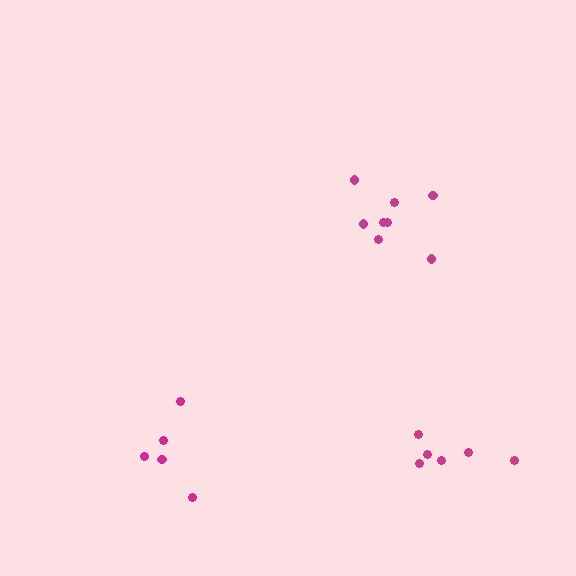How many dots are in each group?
Group 1: 8 dots, Group 2: 5 dots, Group 3: 6 dots (19 total).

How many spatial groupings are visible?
There are 3 spatial groupings.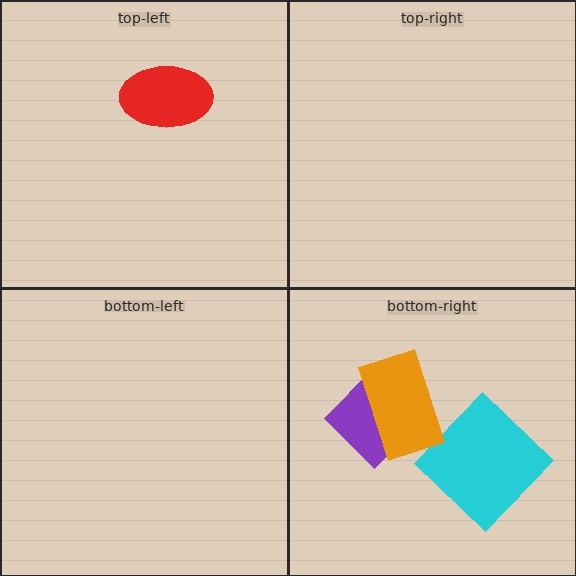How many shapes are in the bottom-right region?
3.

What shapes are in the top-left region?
The red ellipse.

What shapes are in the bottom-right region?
The cyan diamond, the purple diamond, the orange rectangle.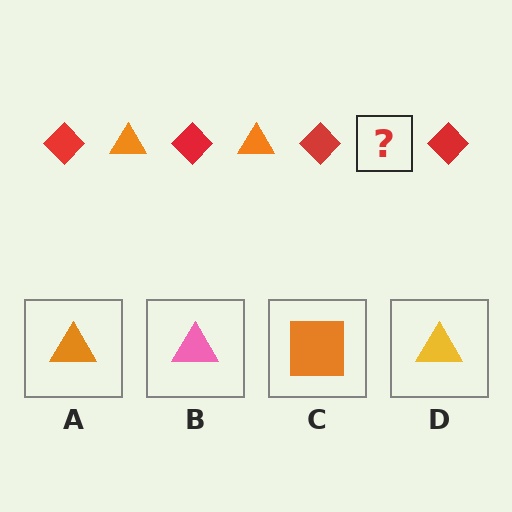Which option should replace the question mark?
Option A.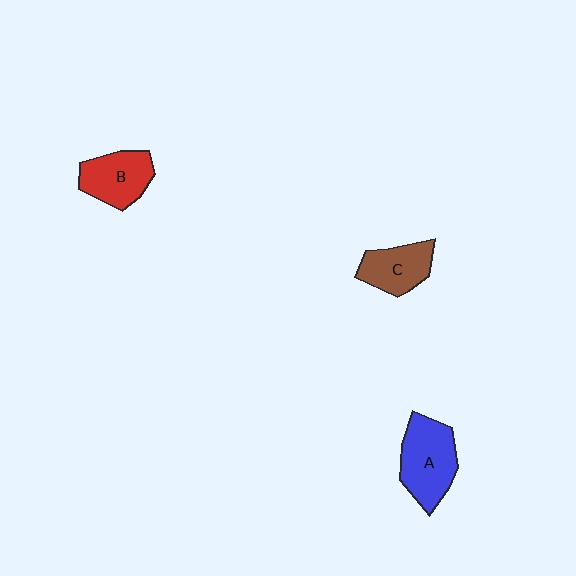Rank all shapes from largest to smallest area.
From largest to smallest: A (blue), B (red), C (brown).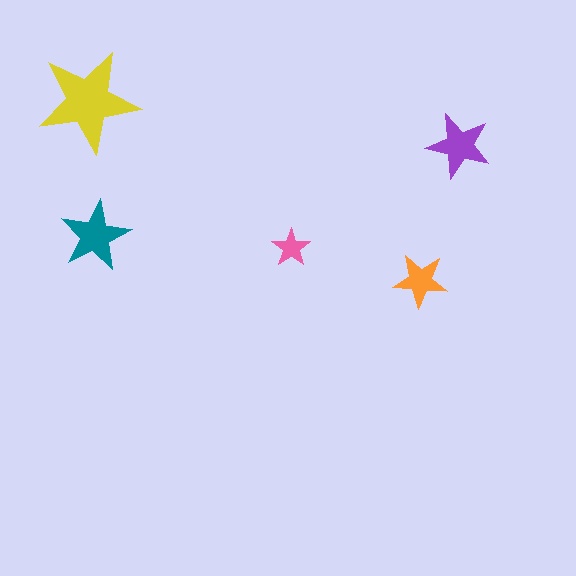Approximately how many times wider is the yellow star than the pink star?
About 2.5 times wider.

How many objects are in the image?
There are 5 objects in the image.